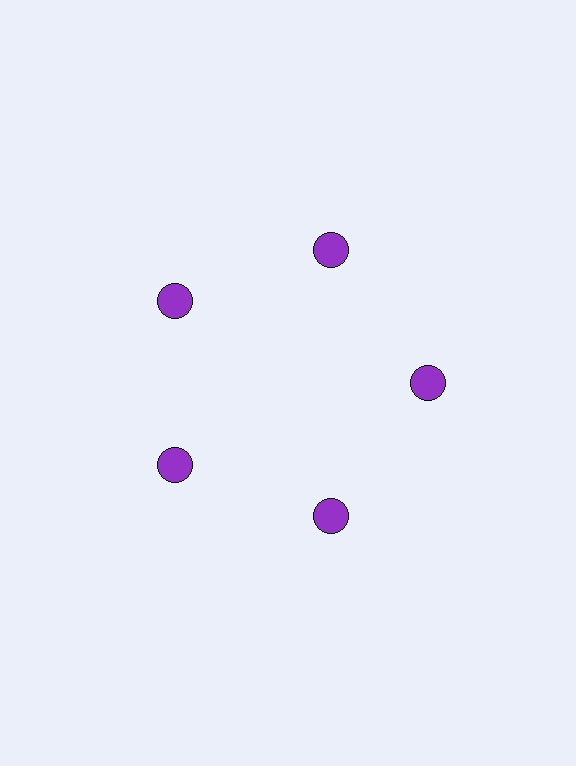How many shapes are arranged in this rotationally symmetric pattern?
There are 5 shapes, arranged in 5 groups of 1.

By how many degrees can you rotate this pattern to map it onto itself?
The pattern maps onto itself every 72 degrees of rotation.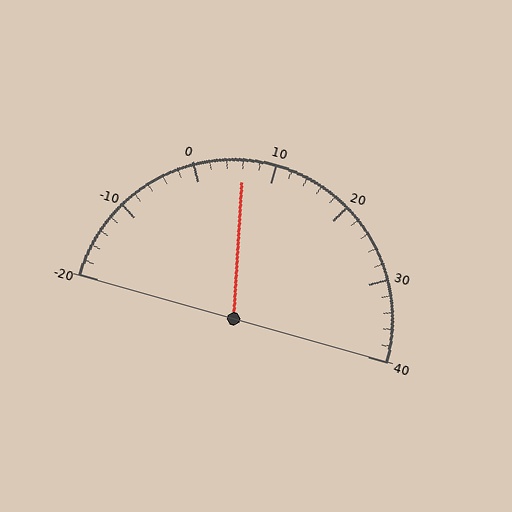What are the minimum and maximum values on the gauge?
The gauge ranges from -20 to 40.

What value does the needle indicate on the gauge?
The needle indicates approximately 6.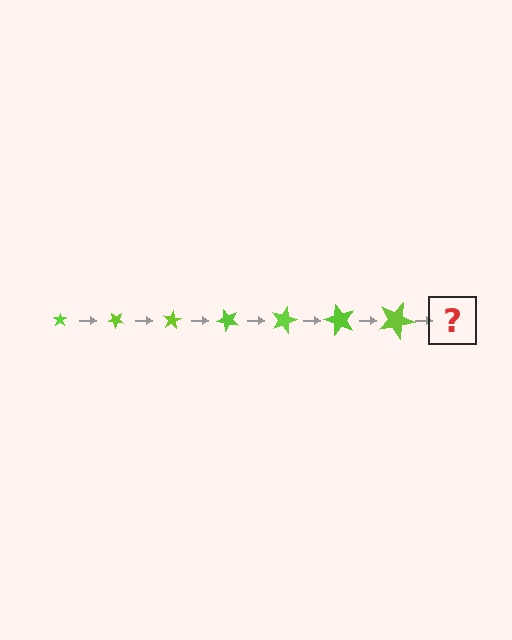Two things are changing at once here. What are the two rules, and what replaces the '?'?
The two rules are that the star grows larger each step and it rotates 40 degrees each step. The '?' should be a star, larger than the previous one and rotated 280 degrees from the start.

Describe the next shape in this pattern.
It should be a star, larger than the previous one and rotated 280 degrees from the start.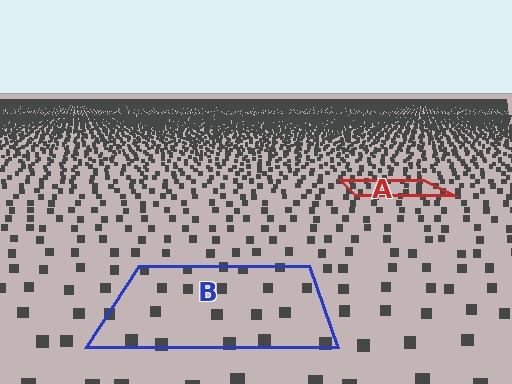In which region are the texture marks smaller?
The texture marks are smaller in region A, because it is farther away.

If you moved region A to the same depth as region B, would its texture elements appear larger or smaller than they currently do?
They would appear larger. At a closer depth, the same texture elements are projected at a bigger on-screen size.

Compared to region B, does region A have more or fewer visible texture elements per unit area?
Region A has more texture elements per unit area — they are packed more densely because it is farther away.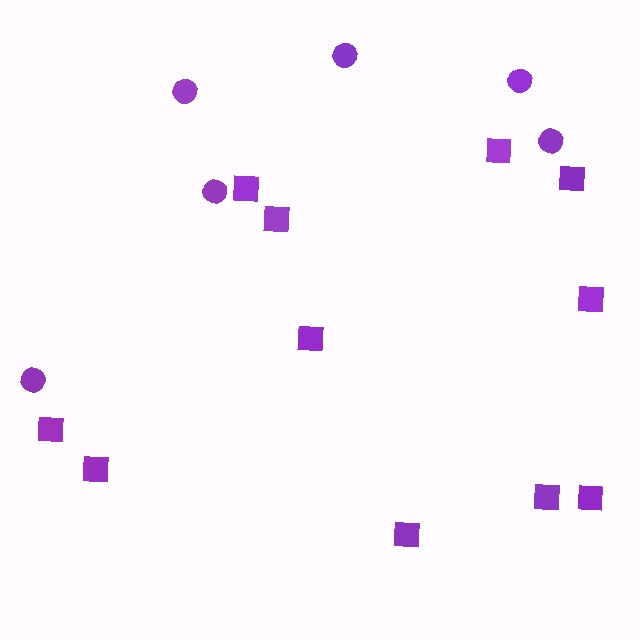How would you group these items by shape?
There are 2 groups: one group of squares (11) and one group of circles (6).